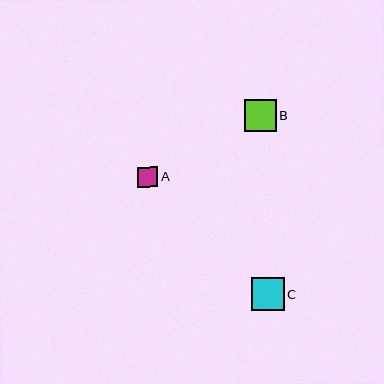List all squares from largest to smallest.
From largest to smallest: C, B, A.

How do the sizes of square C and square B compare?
Square C and square B are approximately the same size.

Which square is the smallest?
Square A is the smallest with a size of approximately 20 pixels.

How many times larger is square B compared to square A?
Square B is approximately 1.6 times the size of square A.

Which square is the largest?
Square C is the largest with a size of approximately 33 pixels.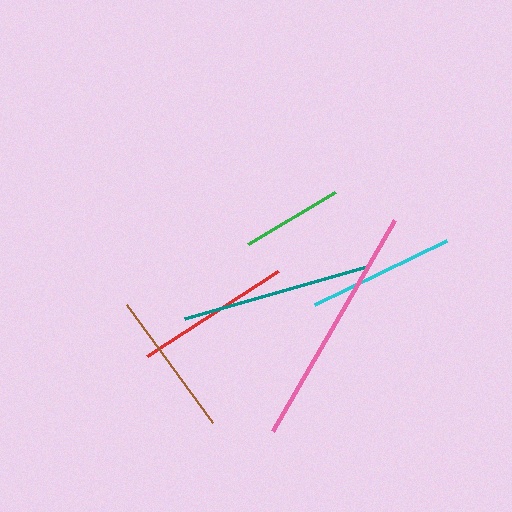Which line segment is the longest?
The pink line is the longest at approximately 243 pixels.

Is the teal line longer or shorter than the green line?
The teal line is longer than the green line.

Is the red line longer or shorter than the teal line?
The teal line is longer than the red line.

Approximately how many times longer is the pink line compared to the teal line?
The pink line is approximately 1.3 times the length of the teal line.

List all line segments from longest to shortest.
From longest to shortest: pink, teal, red, cyan, brown, green.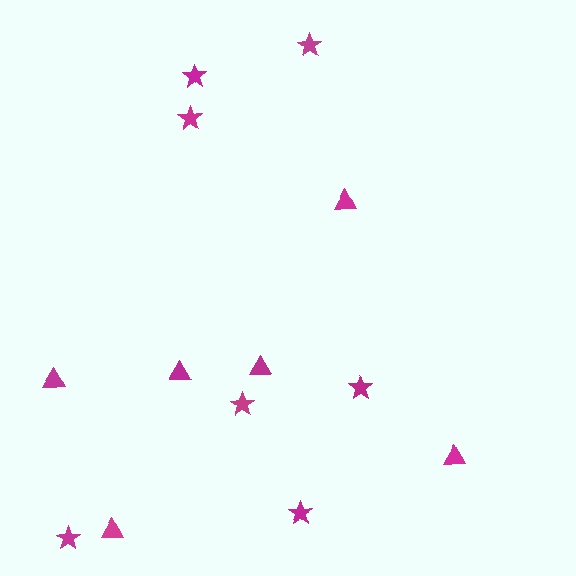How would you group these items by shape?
There are 2 groups: one group of triangles (6) and one group of stars (7).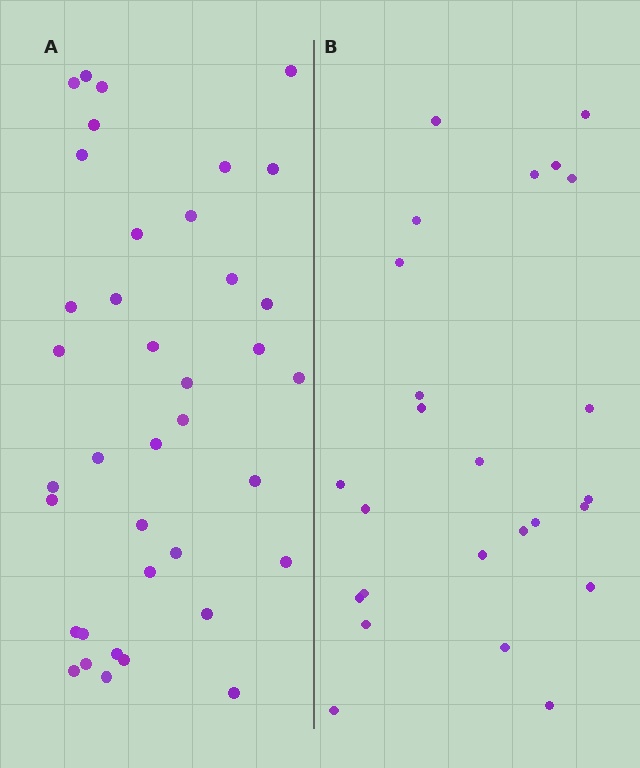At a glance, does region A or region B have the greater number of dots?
Region A (the left region) has more dots.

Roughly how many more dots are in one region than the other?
Region A has approximately 15 more dots than region B.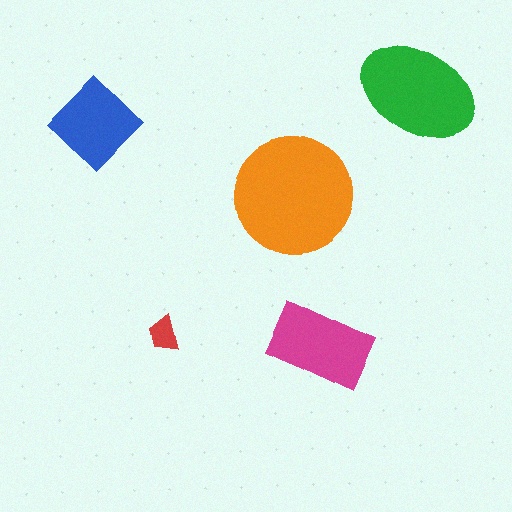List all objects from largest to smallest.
The orange circle, the green ellipse, the magenta rectangle, the blue diamond, the red trapezoid.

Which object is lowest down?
The magenta rectangle is bottommost.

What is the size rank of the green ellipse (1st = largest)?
2nd.